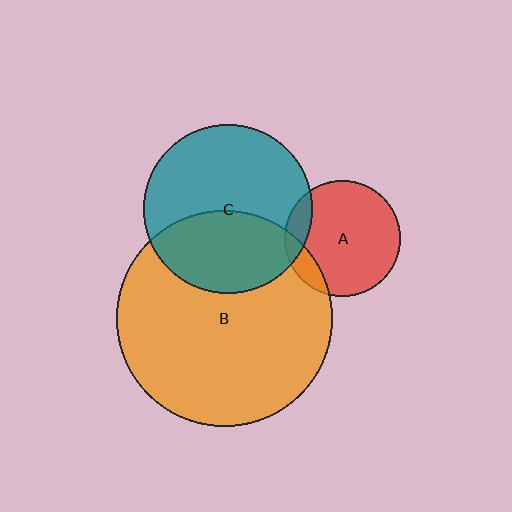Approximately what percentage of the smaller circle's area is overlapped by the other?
Approximately 40%.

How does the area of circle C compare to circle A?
Approximately 2.2 times.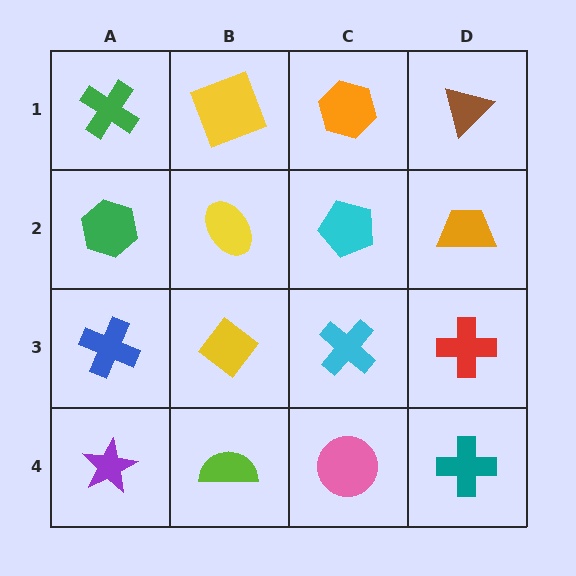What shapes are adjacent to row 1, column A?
A green hexagon (row 2, column A), a yellow square (row 1, column B).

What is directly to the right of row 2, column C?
An orange trapezoid.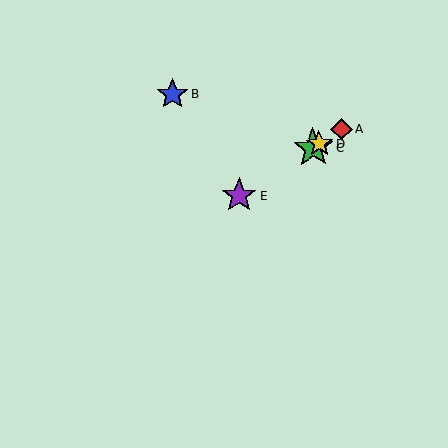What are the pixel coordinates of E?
Object E is at (239, 195).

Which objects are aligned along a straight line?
Objects A, C, D, E are aligned along a straight line.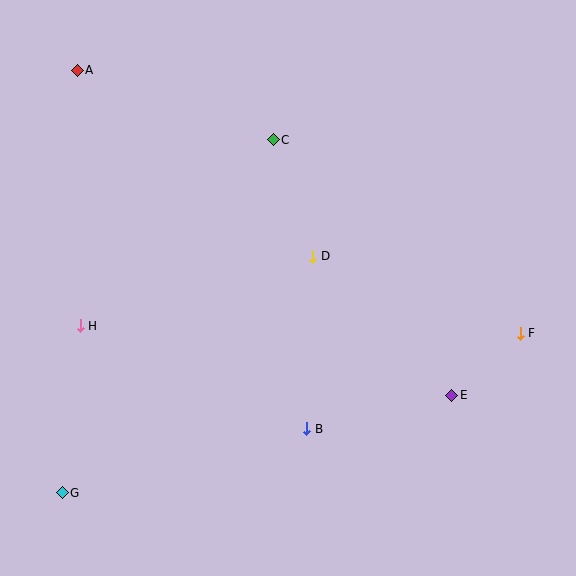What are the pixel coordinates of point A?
Point A is at (77, 70).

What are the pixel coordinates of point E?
Point E is at (452, 395).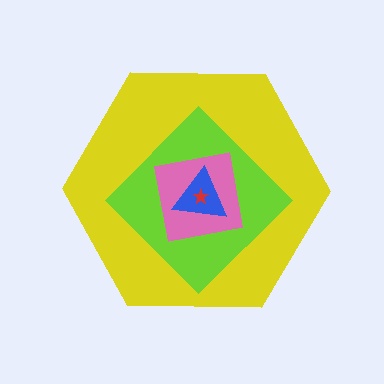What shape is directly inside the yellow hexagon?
The lime diamond.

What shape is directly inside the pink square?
The blue triangle.